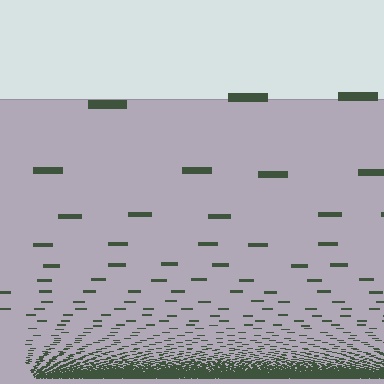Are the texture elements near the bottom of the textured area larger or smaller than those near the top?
Smaller. The gradient is inverted — elements near the bottom are smaller and denser.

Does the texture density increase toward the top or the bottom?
Density increases toward the bottom.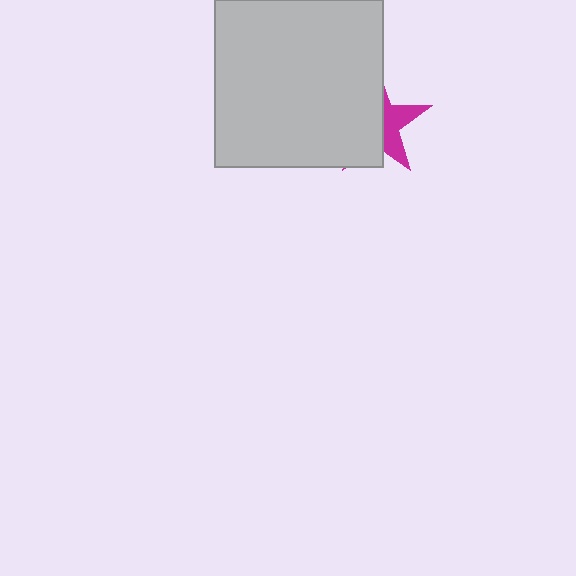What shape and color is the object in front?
The object in front is a light gray square.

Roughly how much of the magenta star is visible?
A small part of it is visible (roughly 38%).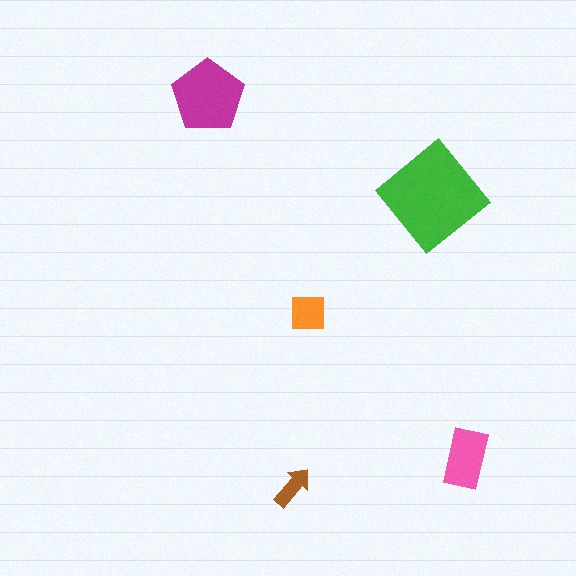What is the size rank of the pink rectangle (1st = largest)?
3rd.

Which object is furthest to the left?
The magenta pentagon is leftmost.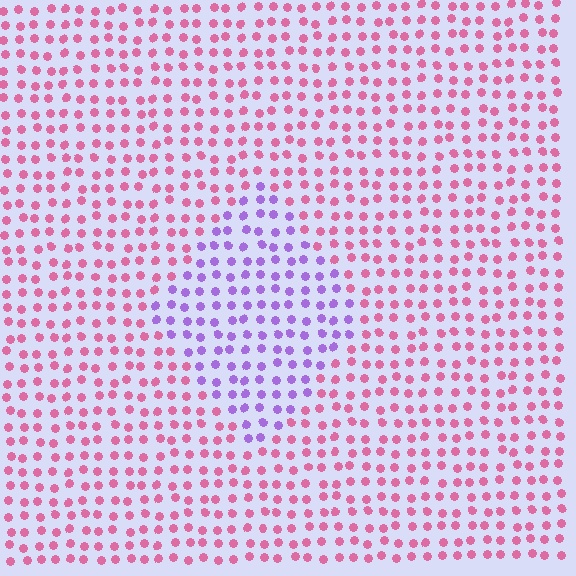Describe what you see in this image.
The image is filled with small pink elements in a uniform arrangement. A diamond-shaped region is visible where the elements are tinted to a slightly different hue, forming a subtle color boundary.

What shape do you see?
I see a diamond.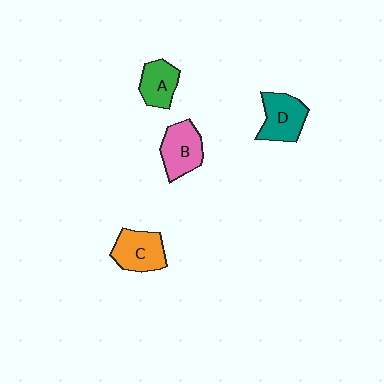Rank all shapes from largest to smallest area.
From largest to smallest: C (orange), B (pink), D (teal), A (green).